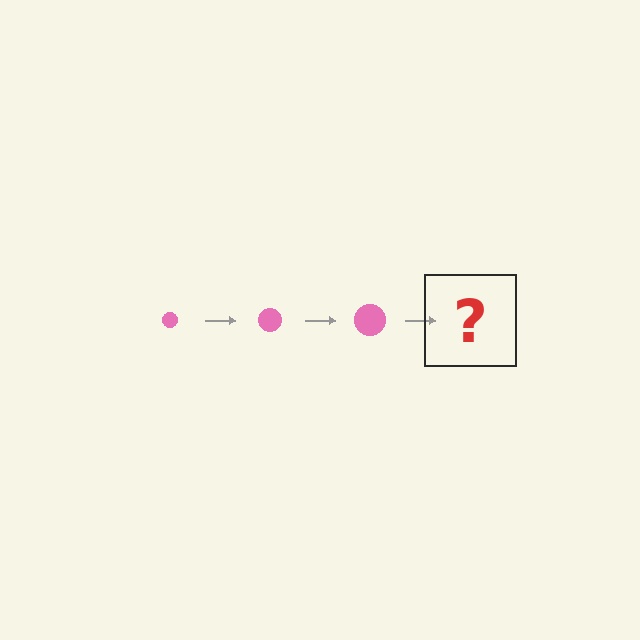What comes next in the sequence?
The next element should be a pink circle, larger than the previous one.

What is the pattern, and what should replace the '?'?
The pattern is that the circle gets progressively larger each step. The '?' should be a pink circle, larger than the previous one.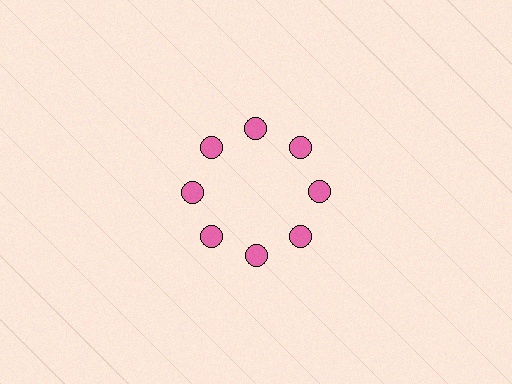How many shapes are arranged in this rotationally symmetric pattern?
There are 8 shapes, arranged in 8 groups of 1.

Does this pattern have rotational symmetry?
Yes, this pattern has 8-fold rotational symmetry. It looks the same after rotating 45 degrees around the center.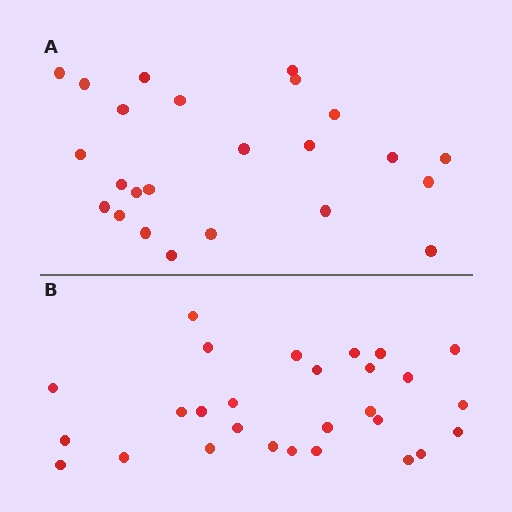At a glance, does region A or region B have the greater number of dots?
Region B (the bottom region) has more dots.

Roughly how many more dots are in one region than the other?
Region B has about 4 more dots than region A.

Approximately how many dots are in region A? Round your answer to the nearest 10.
About 20 dots. (The exact count is 24, which rounds to 20.)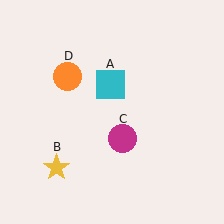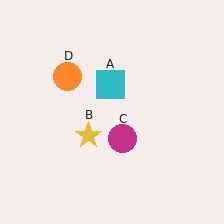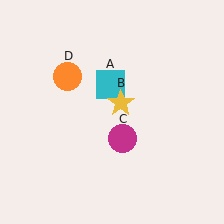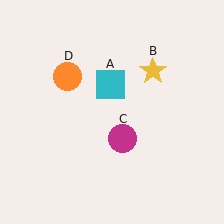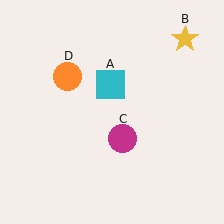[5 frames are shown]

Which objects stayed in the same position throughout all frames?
Cyan square (object A) and magenta circle (object C) and orange circle (object D) remained stationary.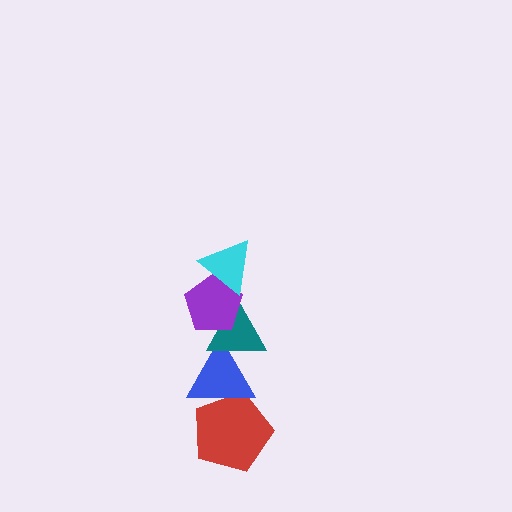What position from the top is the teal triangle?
The teal triangle is 3rd from the top.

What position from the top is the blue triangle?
The blue triangle is 4th from the top.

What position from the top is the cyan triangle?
The cyan triangle is 1st from the top.